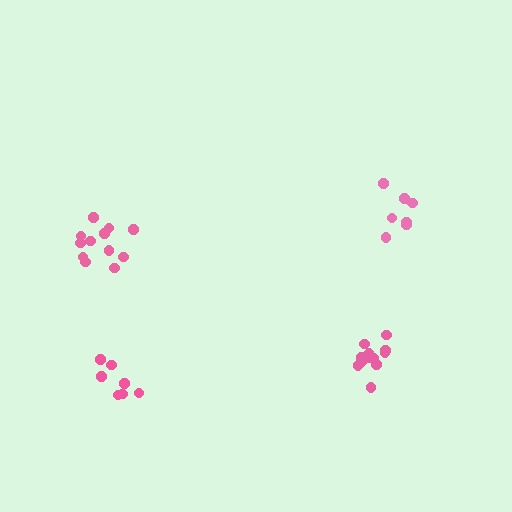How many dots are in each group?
Group 1: 12 dots, Group 2: 13 dots, Group 3: 7 dots, Group 4: 7 dots (39 total).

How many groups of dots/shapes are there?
There are 4 groups.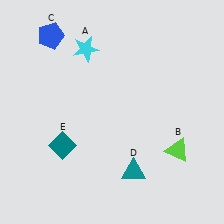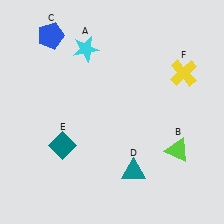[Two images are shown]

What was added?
A yellow cross (F) was added in Image 2.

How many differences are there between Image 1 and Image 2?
There is 1 difference between the two images.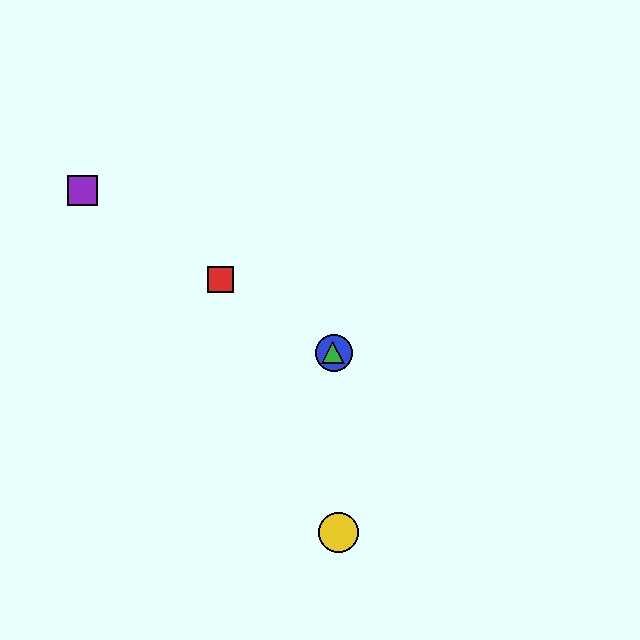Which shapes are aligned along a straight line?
The red square, the blue circle, the green triangle, the purple square are aligned along a straight line.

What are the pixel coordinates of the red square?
The red square is at (220, 280).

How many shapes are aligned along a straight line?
4 shapes (the red square, the blue circle, the green triangle, the purple square) are aligned along a straight line.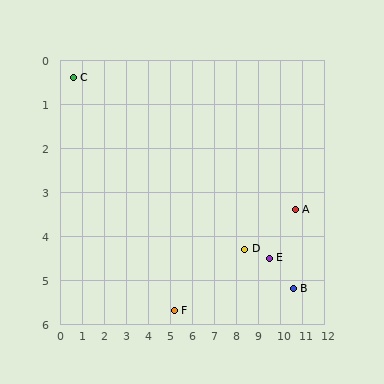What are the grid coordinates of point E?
Point E is at approximately (9.5, 4.5).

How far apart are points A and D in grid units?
Points A and D are about 2.5 grid units apart.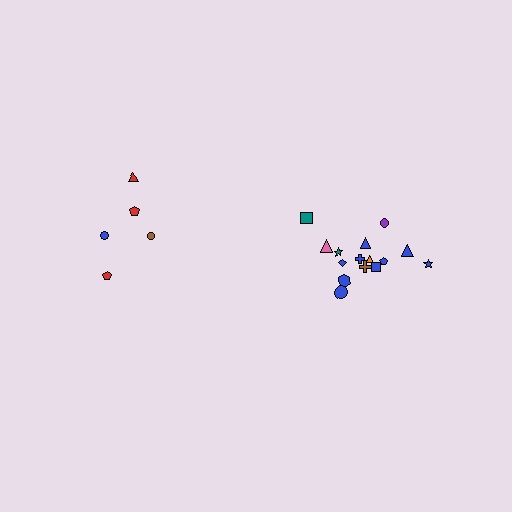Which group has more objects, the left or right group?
The right group.